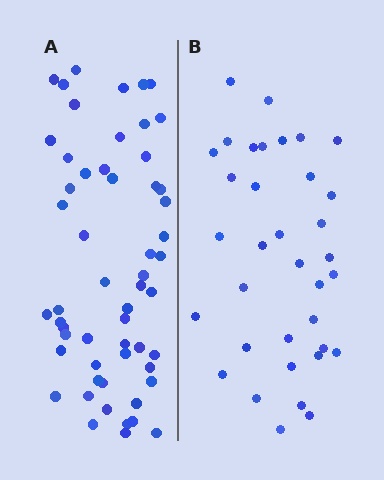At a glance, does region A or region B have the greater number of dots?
Region A (the left region) has more dots.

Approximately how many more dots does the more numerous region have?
Region A has approximately 20 more dots than region B.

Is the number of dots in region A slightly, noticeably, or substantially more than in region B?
Region A has substantially more. The ratio is roughly 1.6 to 1.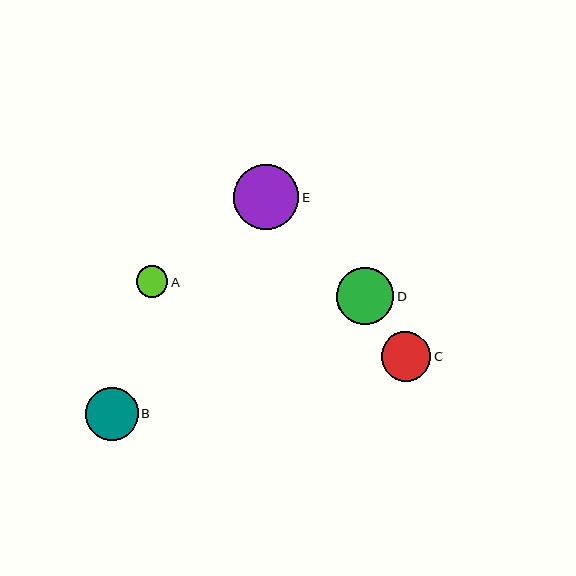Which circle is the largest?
Circle E is the largest with a size of approximately 65 pixels.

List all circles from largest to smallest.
From largest to smallest: E, D, B, C, A.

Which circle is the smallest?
Circle A is the smallest with a size of approximately 32 pixels.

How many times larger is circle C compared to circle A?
Circle C is approximately 1.6 times the size of circle A.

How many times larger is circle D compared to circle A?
Circle D is approximately 1.8 times the size of circle A.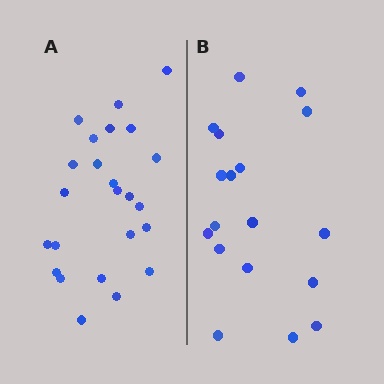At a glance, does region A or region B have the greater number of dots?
Region A (the left region) has more dots.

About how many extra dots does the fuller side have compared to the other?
Region A has about 6 more dots than region B.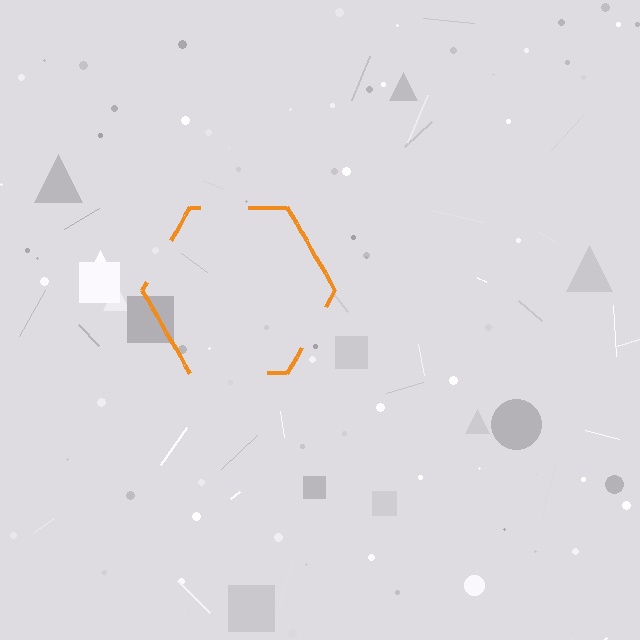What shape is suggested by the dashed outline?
The dashed outline suggests a hexagon.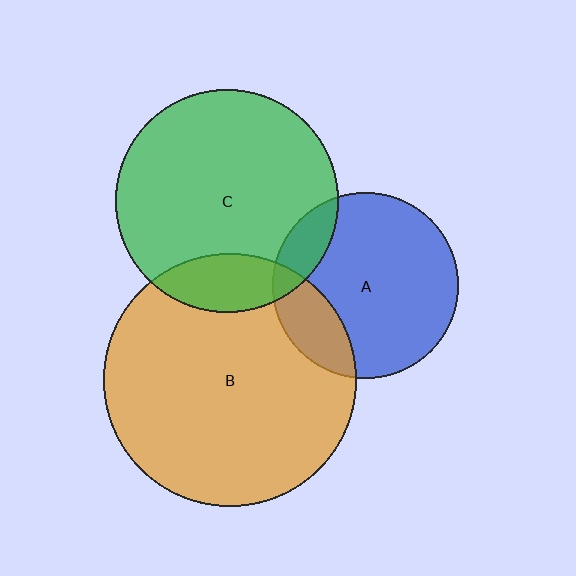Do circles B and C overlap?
Yes.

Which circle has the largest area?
Circle B (orange).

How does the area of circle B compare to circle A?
Approximately 1.9 times.